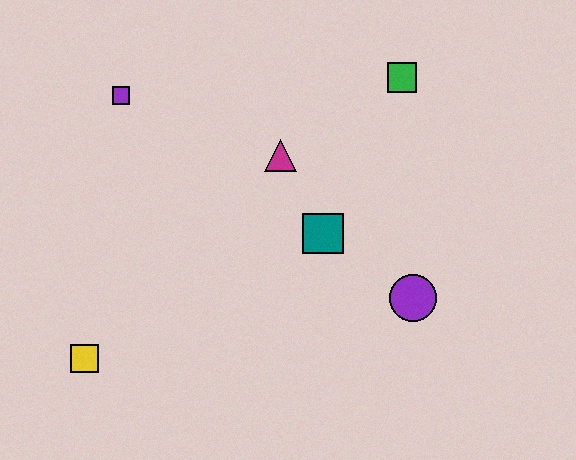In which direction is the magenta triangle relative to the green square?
The magenta triangle is to the left of the green square.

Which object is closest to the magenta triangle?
The teal square is closest to the magenta triangle.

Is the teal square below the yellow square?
No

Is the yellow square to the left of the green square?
Yes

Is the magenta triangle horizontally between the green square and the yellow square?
Yes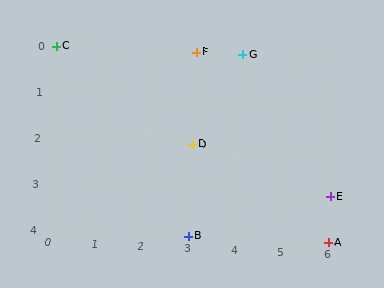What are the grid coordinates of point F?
Point F is at grid coordinates (3, 0).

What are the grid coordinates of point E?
Point E is at grid coordinates (6, 3).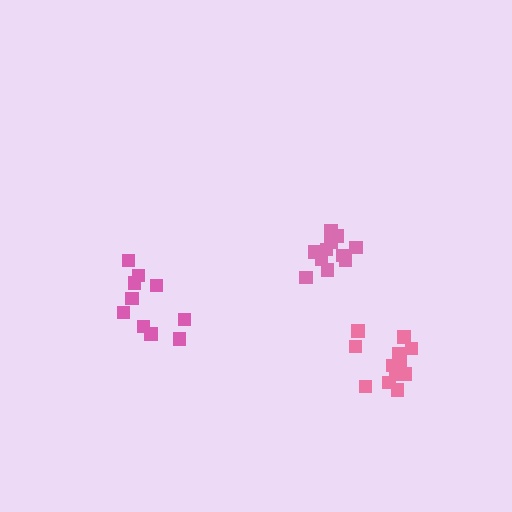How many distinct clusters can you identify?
There are 3 distinct clusters.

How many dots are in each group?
Group 1: 13 dots, Group 2: 11 dots, Group 3: 10 dots (34 total).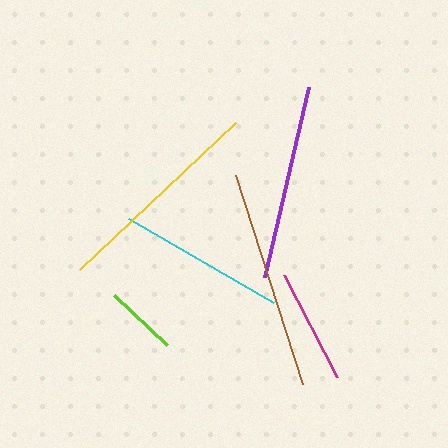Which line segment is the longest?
The brown line is the longest at approximately 220 pixels.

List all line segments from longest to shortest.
From longest to shortest: brown, yellow, purple, cyan, magenta, lime.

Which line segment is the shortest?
The lime line is the shortest at approximately 73 pixels.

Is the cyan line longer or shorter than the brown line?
The brown line is longer than the cyan line.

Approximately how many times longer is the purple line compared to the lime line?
The purple line is approximately 2.7 times the length of the lime line.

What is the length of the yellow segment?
The yellow segment is approximately 214 pixels long.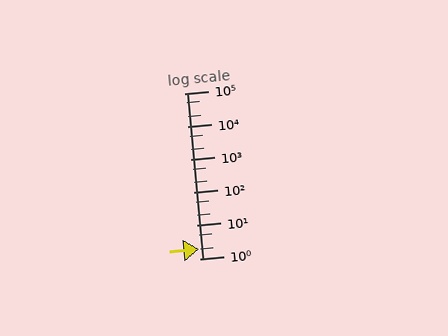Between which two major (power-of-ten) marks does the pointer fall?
The pointer is between 1 and 10.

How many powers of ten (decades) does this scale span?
The scale spans 5 decades, from 1 to 100000.